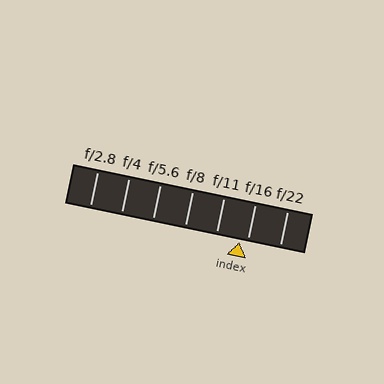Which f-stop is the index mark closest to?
The index mark is closest to f/16.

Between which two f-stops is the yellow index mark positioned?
The index mark is between f/11 and f/16.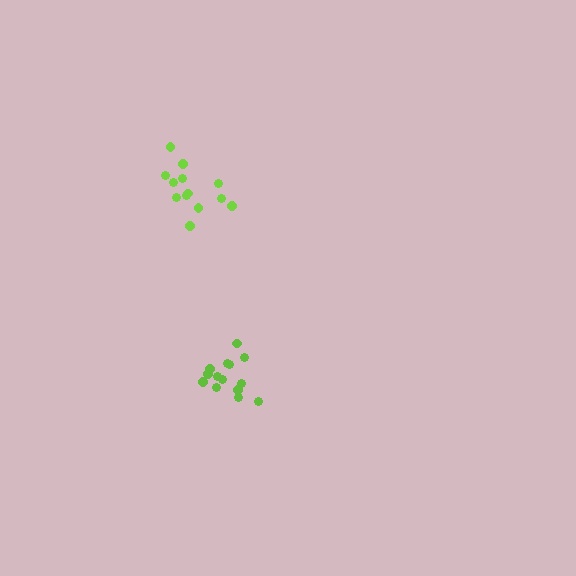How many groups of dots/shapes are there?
There are 2 groups.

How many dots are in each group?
Group 1: 13 dots, Group 2: 14 dots (27 total).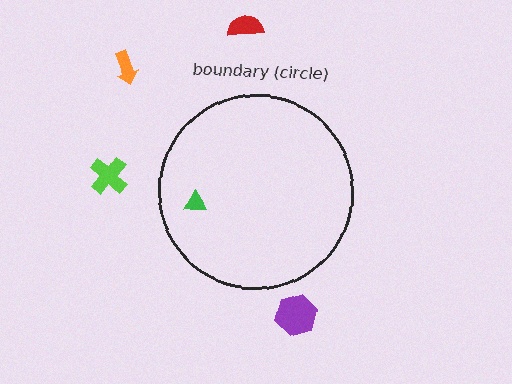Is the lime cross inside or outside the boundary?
Outside.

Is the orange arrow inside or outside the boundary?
Outside.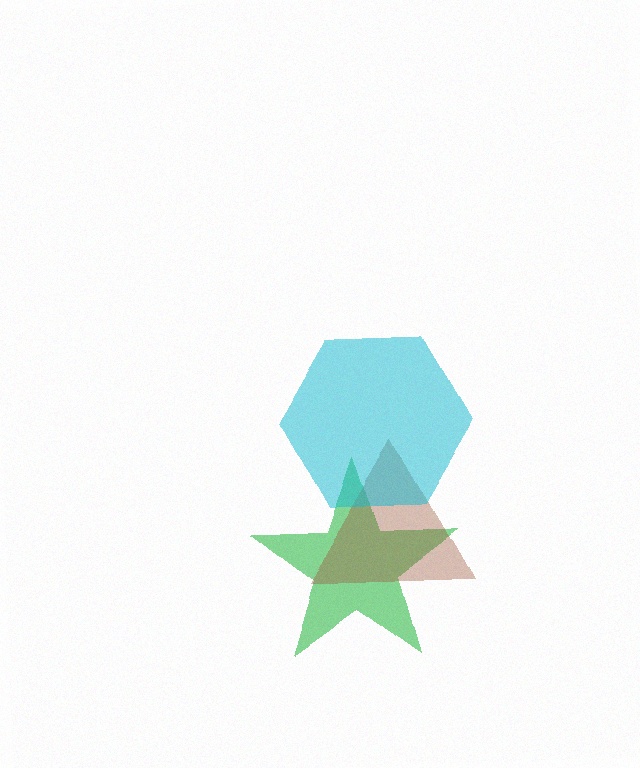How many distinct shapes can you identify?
There are 3 distinct shapes: a green star, a brown triangle, a cyan hexagon.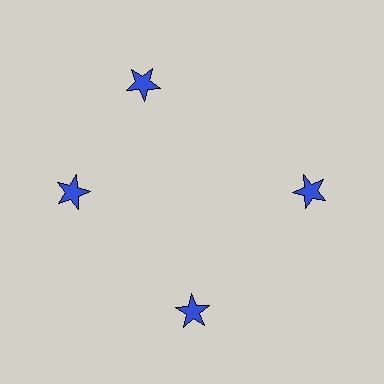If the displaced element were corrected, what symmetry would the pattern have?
It would have 4-fold rotational symmetry — the pattern would map onto itself every 90 degrees.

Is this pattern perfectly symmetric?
No. The 4 blue stars are arranged in a ring, but one element near the 12 o'clock position is rotated out of alignment along the ring, breaking the 4-fold rotational symmetry.